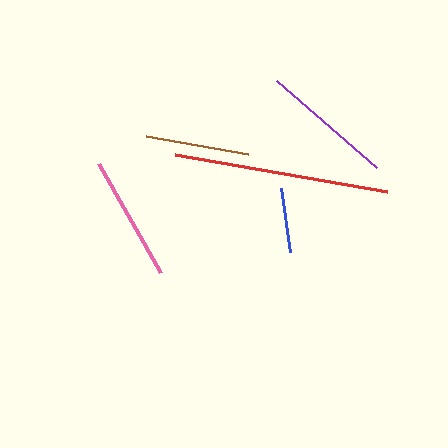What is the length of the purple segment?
The purple segment is approximately 132 pixels long.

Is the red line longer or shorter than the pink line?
The red line is longer than the pink line.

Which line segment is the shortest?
The blue line is the shortest at approximately 65 pixels.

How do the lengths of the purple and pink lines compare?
The purple and pink lines are approximately the same length.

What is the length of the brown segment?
The brown segment is approximately 104 pixels long.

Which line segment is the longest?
The red line is the longest at approximately 215 pixels.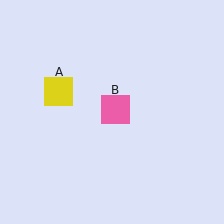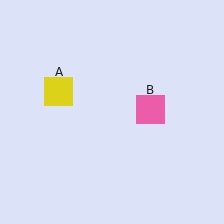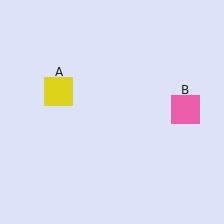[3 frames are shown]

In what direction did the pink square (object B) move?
The pink square (object B) moved right.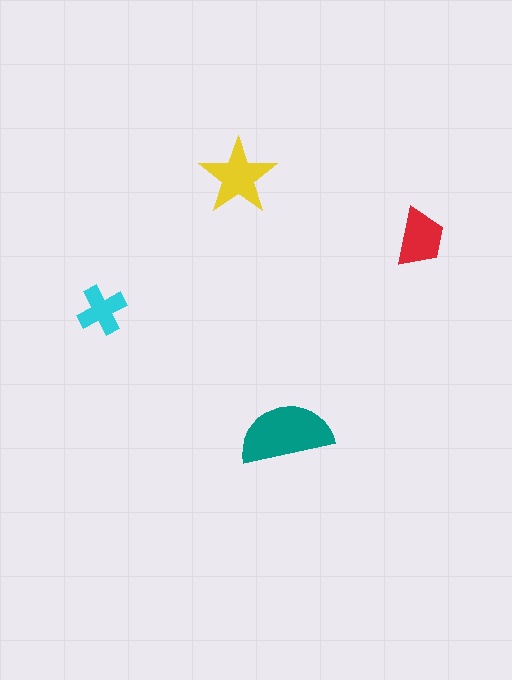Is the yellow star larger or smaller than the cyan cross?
Larger.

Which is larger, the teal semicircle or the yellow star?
The teal semicircle.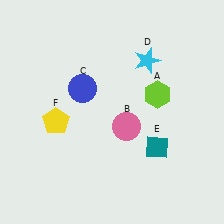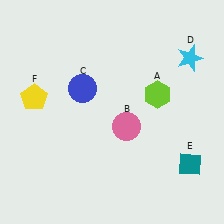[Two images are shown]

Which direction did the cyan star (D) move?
The cyan star (D) moved right.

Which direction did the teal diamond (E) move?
The teal diamond (E) moved right.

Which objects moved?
The objects that moved are: the cyan star (D), the teal diamond (E), the yellow pentagon (F).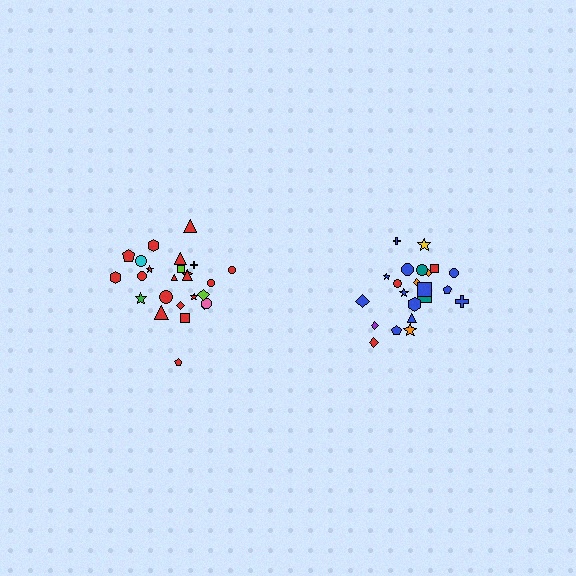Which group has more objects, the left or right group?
The left group.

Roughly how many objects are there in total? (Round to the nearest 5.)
Roughly 45 objects in total.